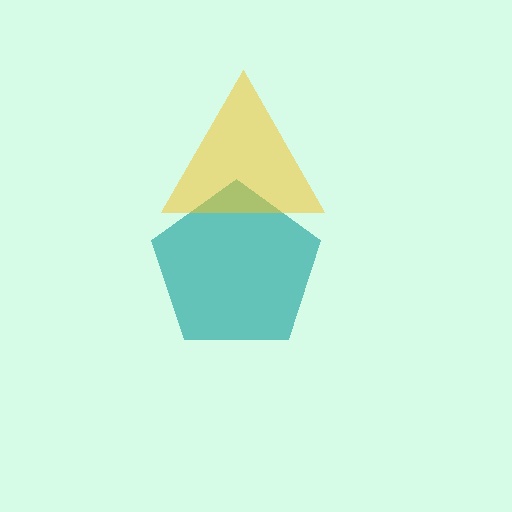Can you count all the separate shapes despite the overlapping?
Yes, there are 2 separate shapes.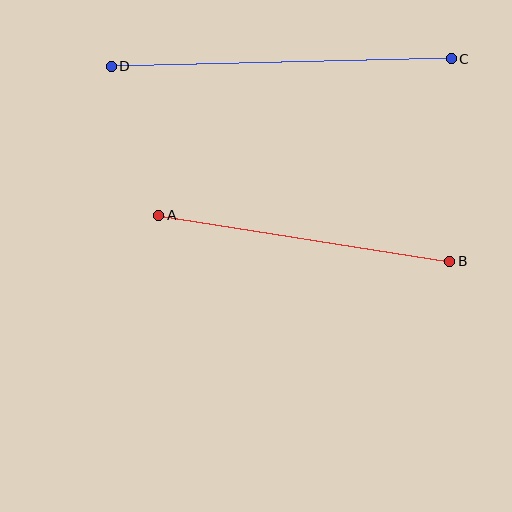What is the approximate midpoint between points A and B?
The midpoint is at approximately (304, 238) pixels.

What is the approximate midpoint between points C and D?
The midpoint is at approximately (281, 63) pixels.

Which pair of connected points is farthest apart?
Points C and D are farthest apart.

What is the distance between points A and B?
The distance is approximately 295 pixels.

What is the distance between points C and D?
The distance is approximately 340 pixels.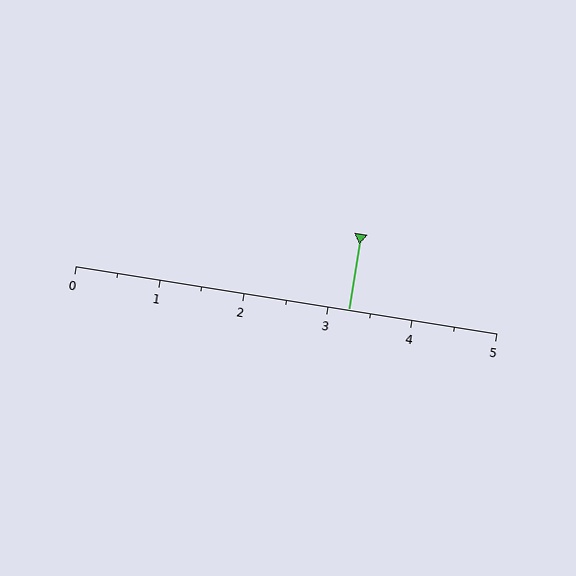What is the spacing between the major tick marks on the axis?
The major ticks are spaced 1 apart.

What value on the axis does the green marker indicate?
The marker indicates approximately 3.2.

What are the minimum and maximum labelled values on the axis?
The axis runs from 0 to 5.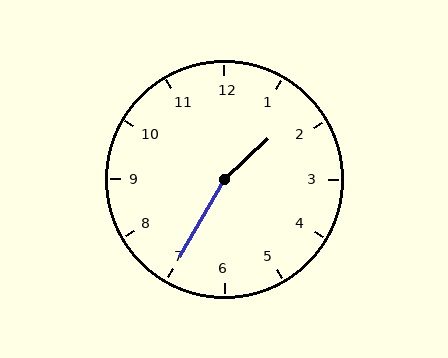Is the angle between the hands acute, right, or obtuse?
It is obtuse.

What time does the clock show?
1:35.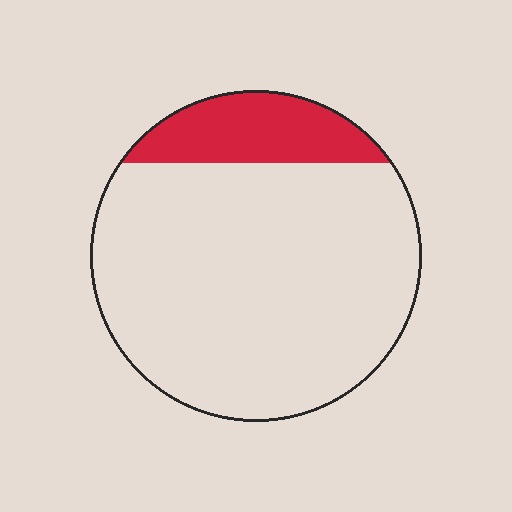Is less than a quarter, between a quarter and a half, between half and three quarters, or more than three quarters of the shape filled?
Less than a quarter.